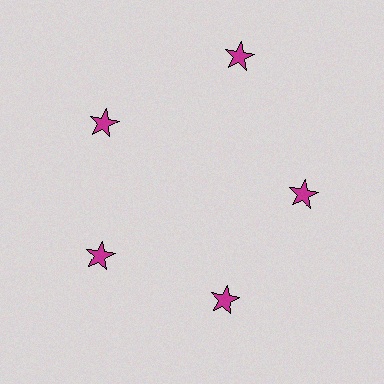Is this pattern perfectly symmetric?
No. The 5 magenta stars are arranged in a ring, but one element near the 1 o'clock position is pushed outward from the center, breaking the 5-fold rotational symmetry.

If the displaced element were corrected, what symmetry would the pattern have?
It would have 5-fold rotational symmetry — the pattern would map onto itself every 72 degrees.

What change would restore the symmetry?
The symmetry would be restored by moving it inward, back onto the ring so that all 5 stars sit at equal angles and equal distance from the center.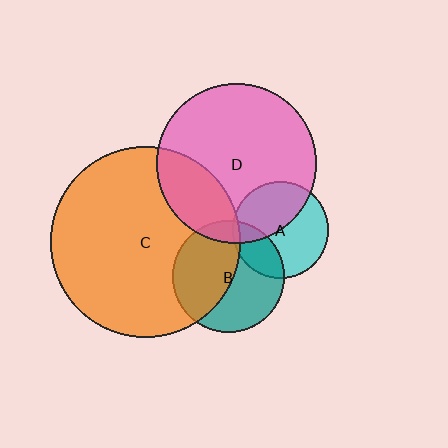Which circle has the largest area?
Circle C (orange).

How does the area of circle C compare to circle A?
Approximately 3.9 times.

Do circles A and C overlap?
Yes.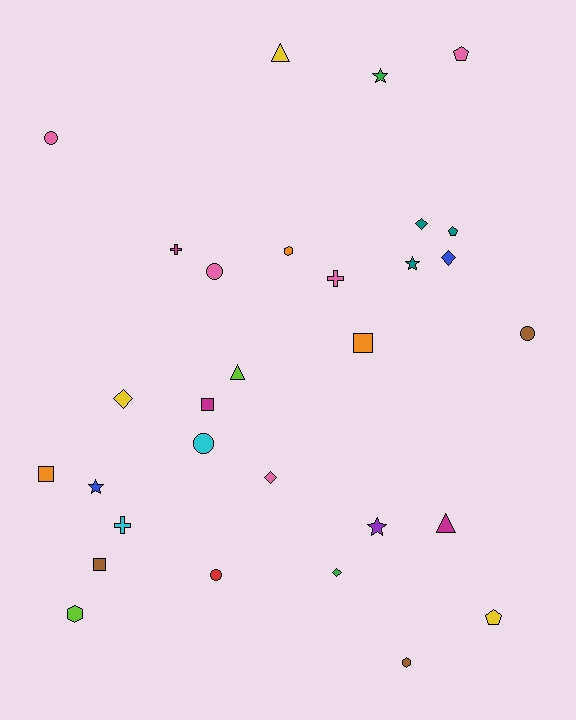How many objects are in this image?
There are 30 objects.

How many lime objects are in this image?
There are 2 lime objects.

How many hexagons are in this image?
There are 3 hexagons.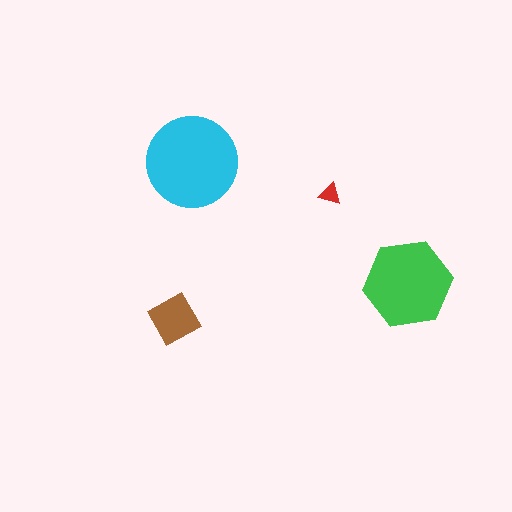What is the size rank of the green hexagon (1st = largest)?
2nd.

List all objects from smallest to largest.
The red triangle, the brown diamond, the green hexagon, the cyan circle.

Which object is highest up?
The cyan circle is topmost.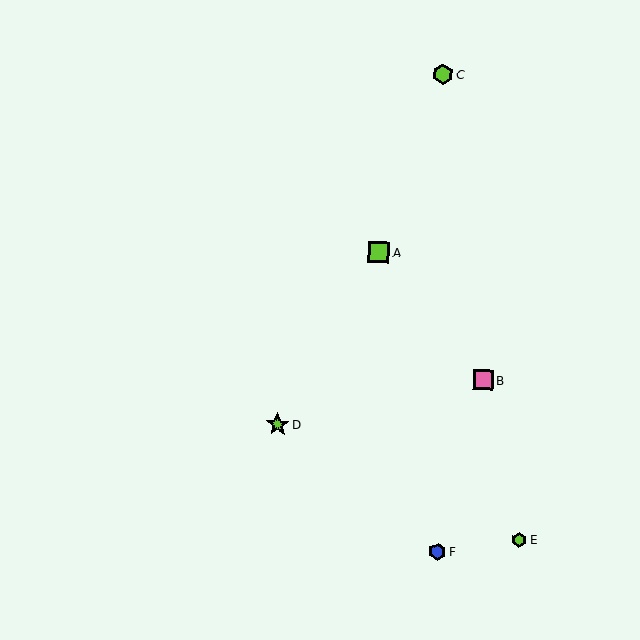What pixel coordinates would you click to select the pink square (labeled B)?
Click at (483, 380) to select the pink square B.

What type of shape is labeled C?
Shape C is a lime hexagon.